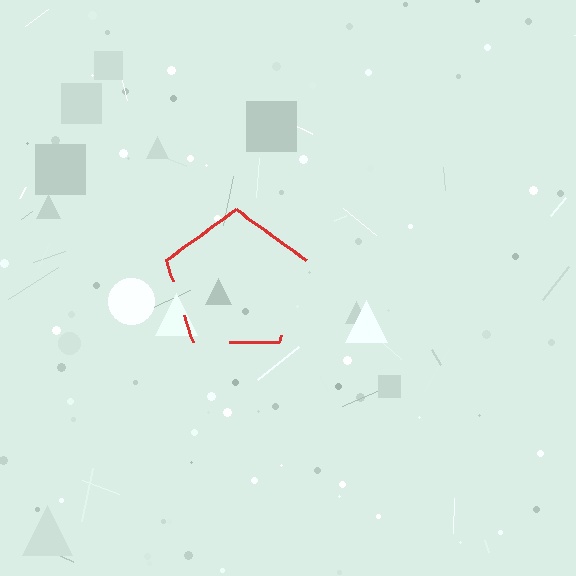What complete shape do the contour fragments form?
The contour fragments form a pentagon.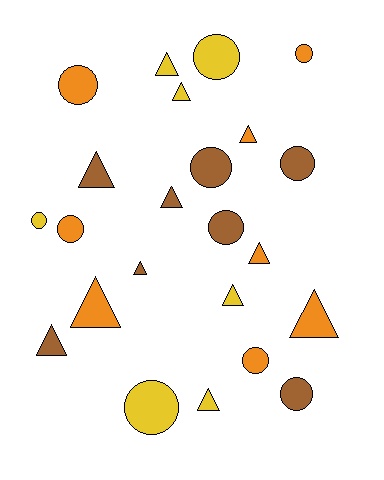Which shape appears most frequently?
Triangle, with 12 objects.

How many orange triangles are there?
There are 4 orange triangles.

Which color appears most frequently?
Orange, with 8 objects.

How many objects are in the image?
There are 23 objects.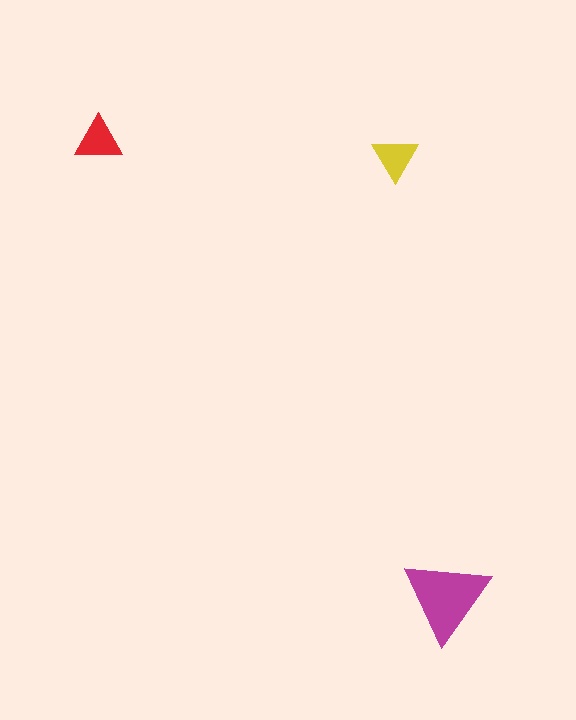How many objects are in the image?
There are 3 objects in the image.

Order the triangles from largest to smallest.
the magenta one, the red one, the yellow one.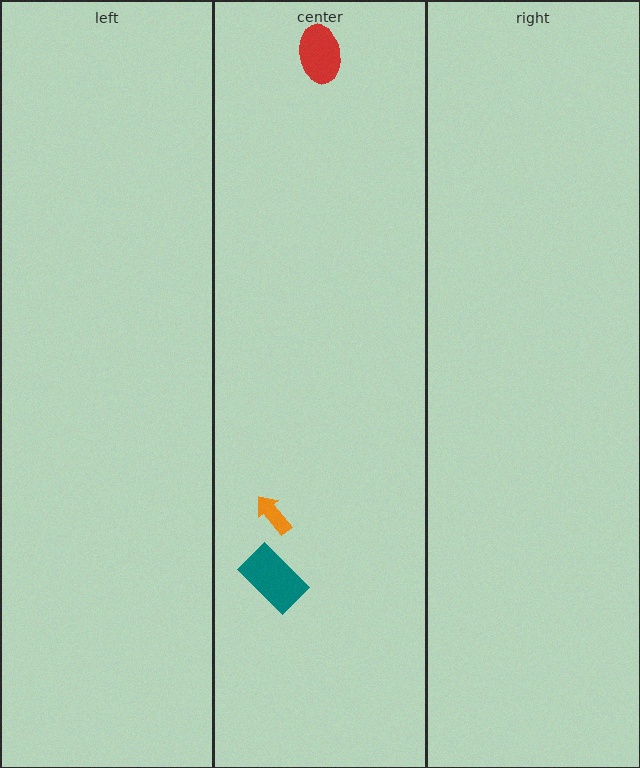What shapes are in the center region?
The red ellipse, the orange arrow, the teal rectangle.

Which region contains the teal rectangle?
The center region.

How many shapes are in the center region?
3.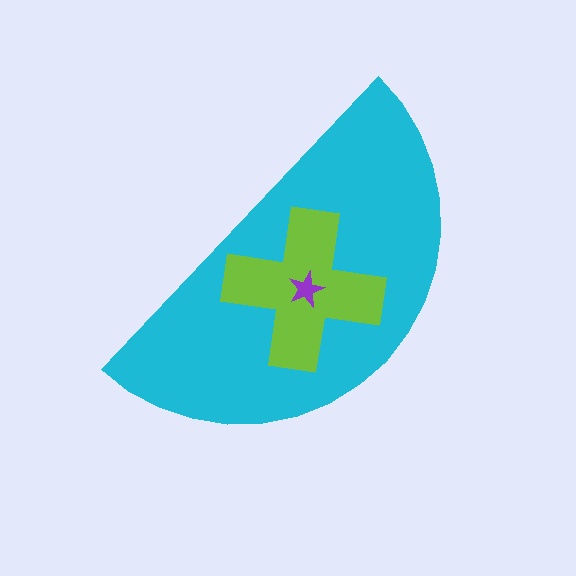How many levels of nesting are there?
3.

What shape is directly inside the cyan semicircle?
The lime cross.